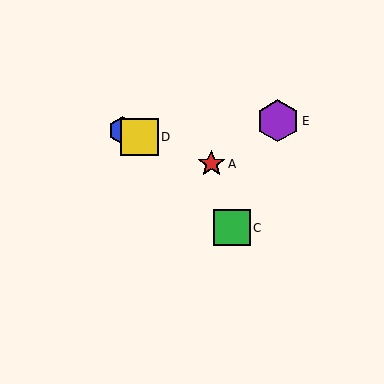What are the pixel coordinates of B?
Object B is at (123, 131).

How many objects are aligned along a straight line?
3 objects (A, B, D) are aligned along a straight line.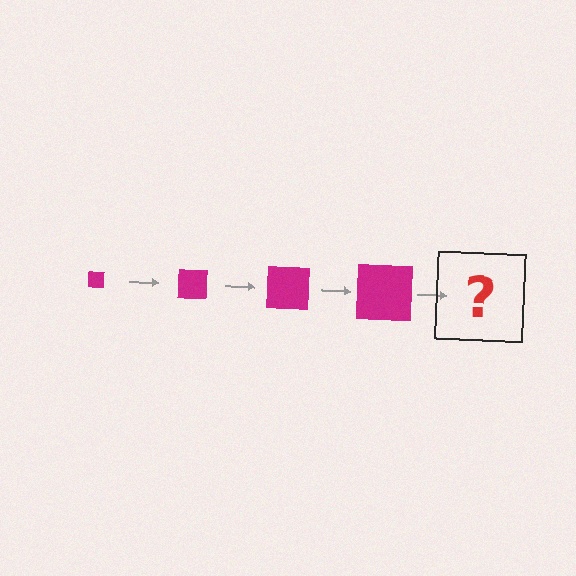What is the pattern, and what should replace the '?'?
The pattern is that the square gets progressively larger each step. The '?' should be a magenta square, larger than the previous one.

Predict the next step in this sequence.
The next step is a magenta square, larger than the previous one.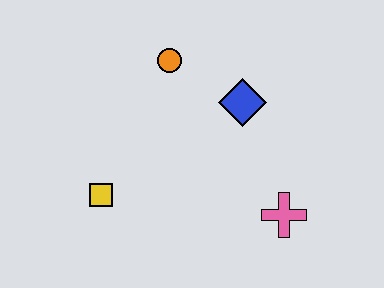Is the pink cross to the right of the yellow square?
Yes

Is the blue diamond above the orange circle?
No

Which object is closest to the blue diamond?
The orange circle is closest to the blue diamond.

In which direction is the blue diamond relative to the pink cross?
The blue diamond is above the pink cross.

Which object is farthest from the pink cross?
The orange circle is farthest from the pink cross.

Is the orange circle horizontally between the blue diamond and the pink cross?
No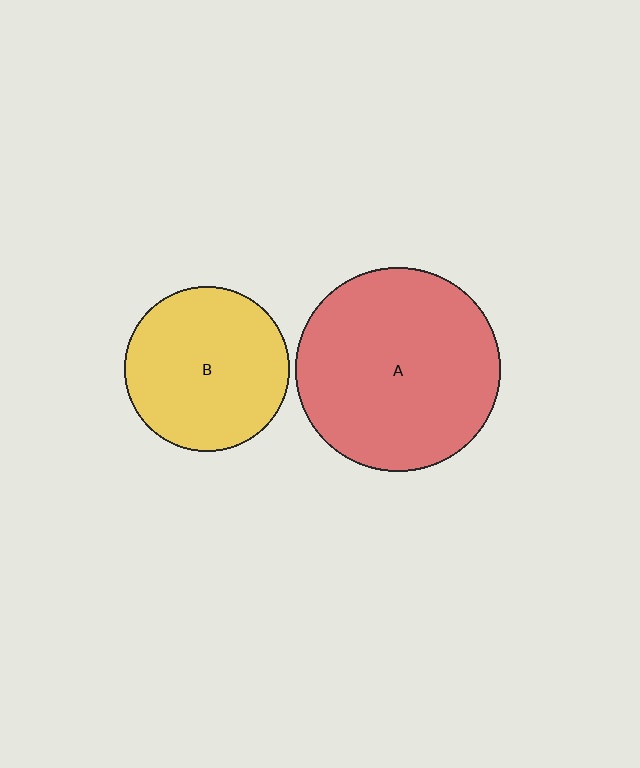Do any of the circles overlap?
No, none of the circles overlap.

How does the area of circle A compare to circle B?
Approximately 1.5 times.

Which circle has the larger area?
Circle A (red).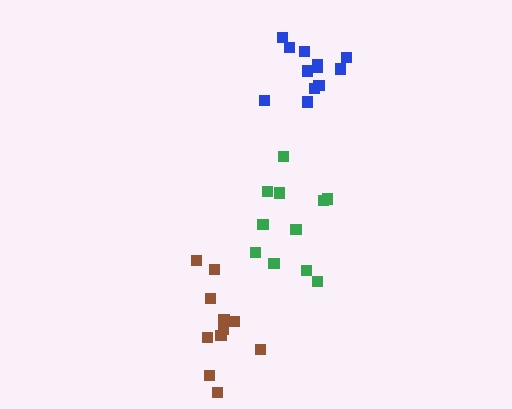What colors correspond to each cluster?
The clusters are colored: green, blue, brown.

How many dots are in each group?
Group 1: 11 dots, Group 2: 12 dots, Group 3: 11 dots (34 total).